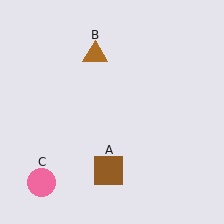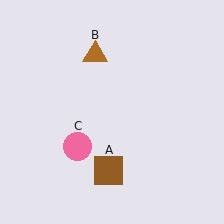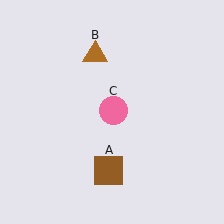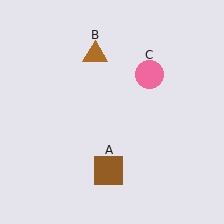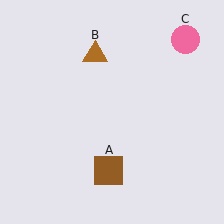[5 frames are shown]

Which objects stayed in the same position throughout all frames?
Brown square (object A) and brown triangle (object B) remained stationary.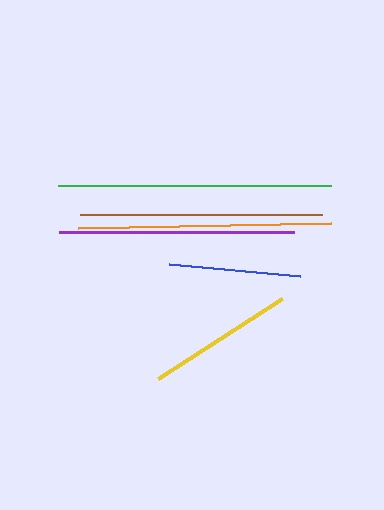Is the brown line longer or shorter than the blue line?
The brown line is longer than the blue line.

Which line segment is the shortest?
The blue line is the shortest at approximately 132 pixels.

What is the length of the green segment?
The green segment is approximately 272 pixels long.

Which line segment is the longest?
The green line is the longest at approximately 272 pixels.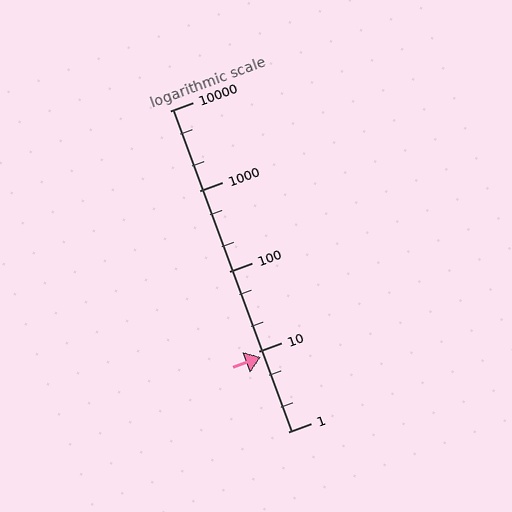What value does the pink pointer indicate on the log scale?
The pointer indicates approximately 8.4.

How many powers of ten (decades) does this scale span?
The scale spans 4 decades, from 1 to 10000.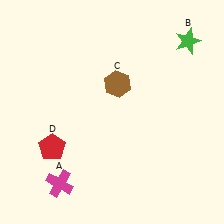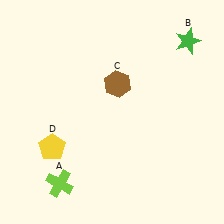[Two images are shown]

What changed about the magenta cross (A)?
In Image 1, A is magenta. In Image 2, it changed to lime.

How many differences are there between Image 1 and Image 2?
There are 2 differences between the two images.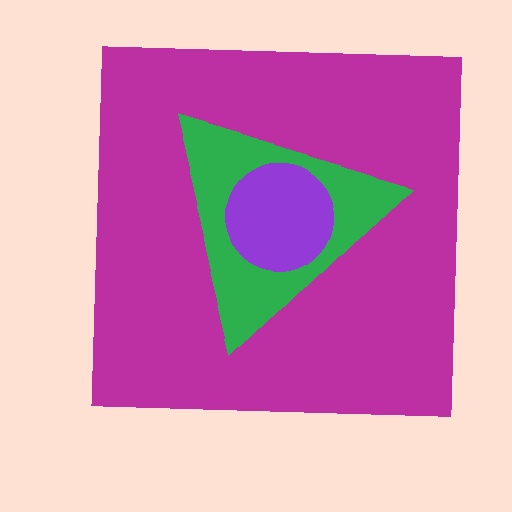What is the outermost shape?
The magenta square.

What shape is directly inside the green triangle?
The purple circle.